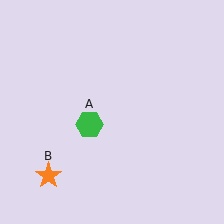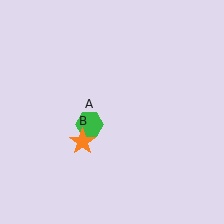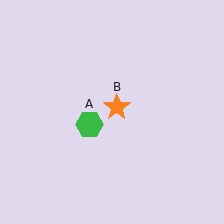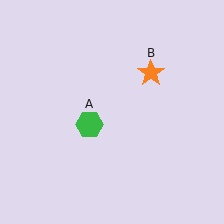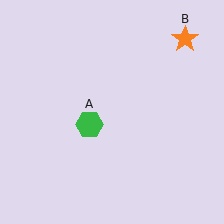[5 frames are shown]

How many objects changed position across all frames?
1 object changed position: orange star (object B).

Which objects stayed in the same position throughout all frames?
Green hexagon (object A) remained stationary.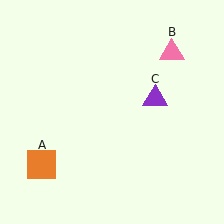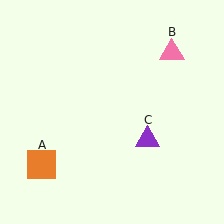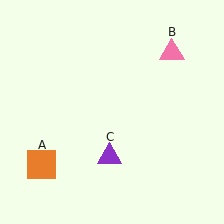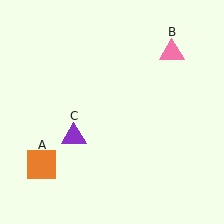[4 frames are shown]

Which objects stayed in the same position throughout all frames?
Orange square (object A) and pink triangle (object B) remained stationary.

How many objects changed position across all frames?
1 object changed position: purple triangle (object C).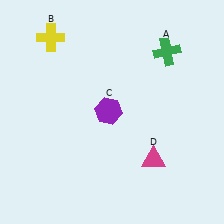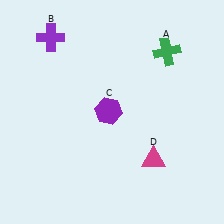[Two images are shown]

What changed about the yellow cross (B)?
In Image 1, B is yellow. In Image 2, it changed to purple.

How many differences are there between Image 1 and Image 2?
There is 1 difference between the two images.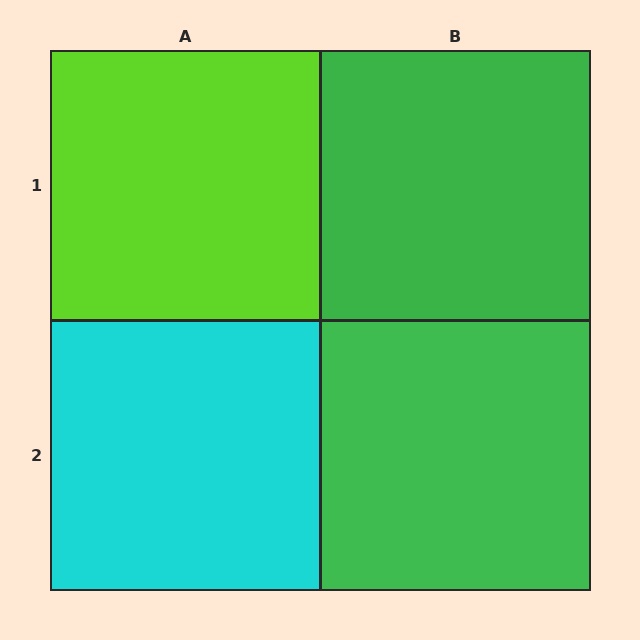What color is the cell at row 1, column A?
Lime.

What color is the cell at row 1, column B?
Green.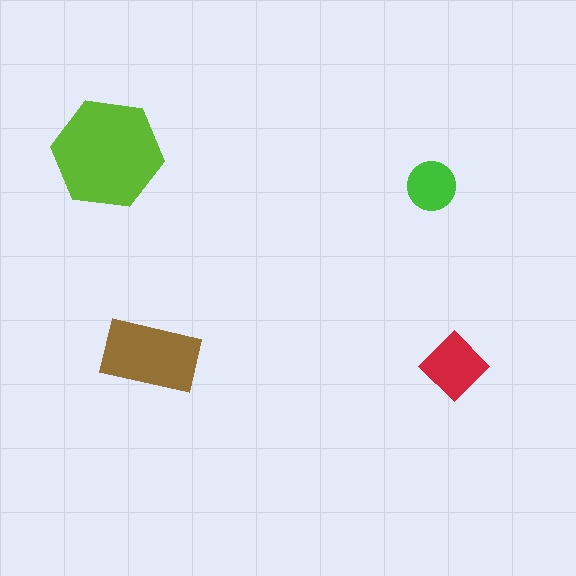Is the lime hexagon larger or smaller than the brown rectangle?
Larger.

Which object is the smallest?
The green circle.